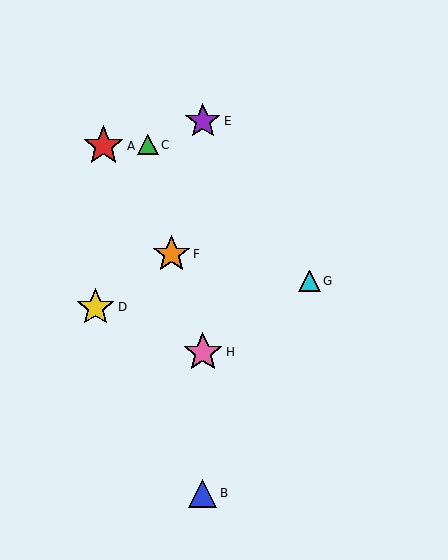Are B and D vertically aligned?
No, B is at x≈203 and D is at x≈96.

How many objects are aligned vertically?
3 objects (B, E, H) are aligned vertically.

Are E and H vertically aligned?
Yes, both are at x≈203.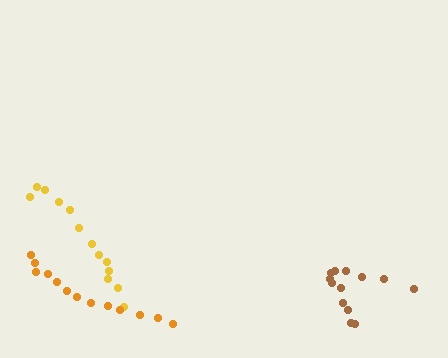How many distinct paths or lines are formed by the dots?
There are 3 distinct paths.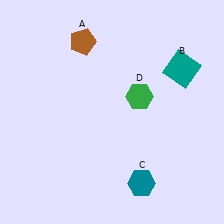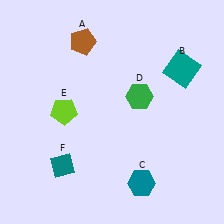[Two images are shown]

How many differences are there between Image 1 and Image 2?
There are 2 differences between the two images.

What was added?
A lime pentagon (E), a teal diamond (F) were added in Image 2.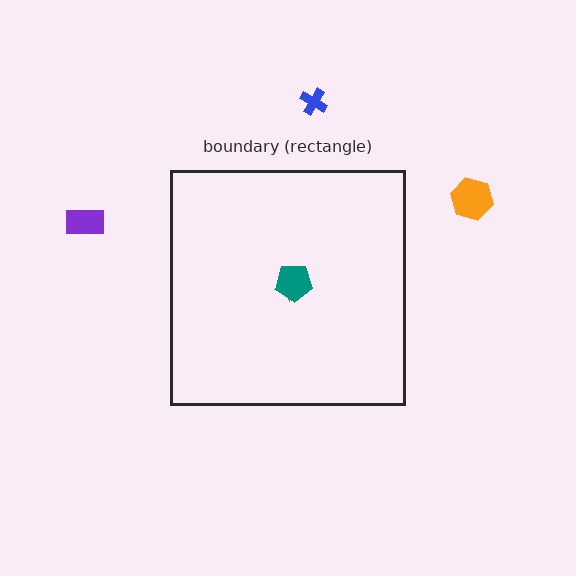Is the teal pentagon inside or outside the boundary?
Inside.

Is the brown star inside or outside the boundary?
Inside.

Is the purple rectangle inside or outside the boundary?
Outside.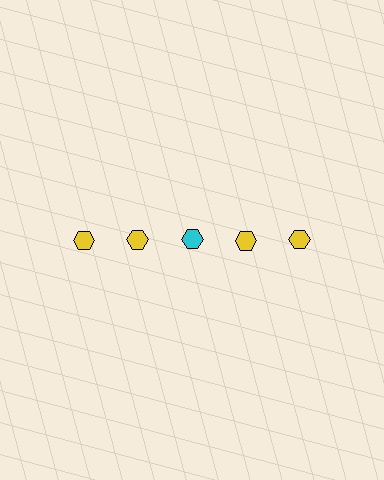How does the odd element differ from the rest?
It has a different color: cyan instead of yellow.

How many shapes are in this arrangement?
There are 5 shapes arranged in a grid pattern.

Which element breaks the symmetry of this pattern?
The cyan hexagon in the top row, center column breaks the symmetry. All other shapes are yellow hexagons.